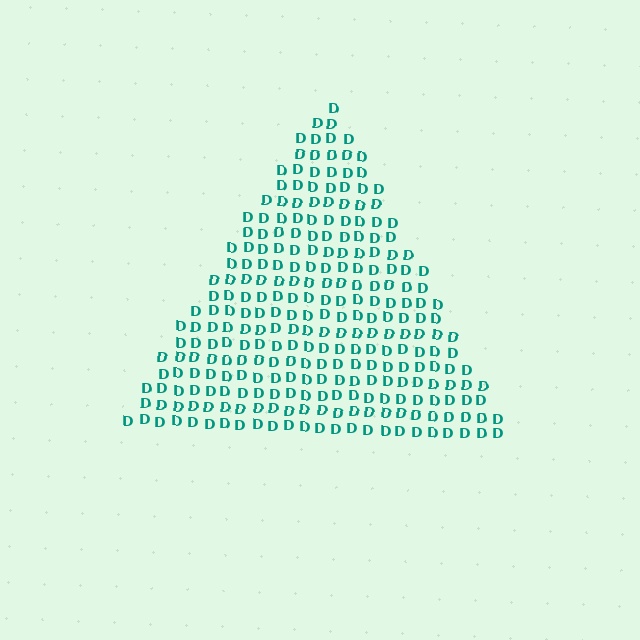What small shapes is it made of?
It is made of small letter D's.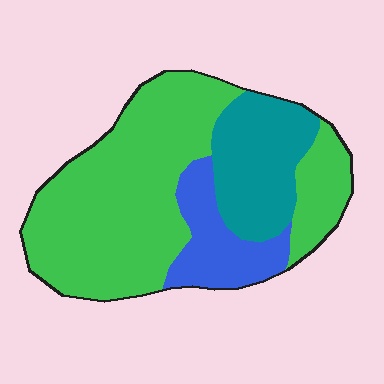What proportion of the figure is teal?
Teal covers roughly 20% of the figure.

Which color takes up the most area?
Green, at roughly 65%.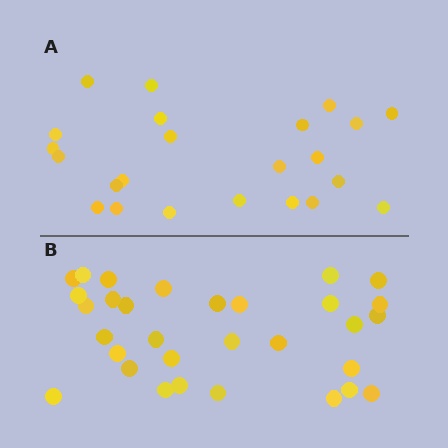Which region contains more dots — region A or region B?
Region B (the bottom region) has more dots.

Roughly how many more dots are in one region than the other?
Region B has roughly 8 or so more dots than region A.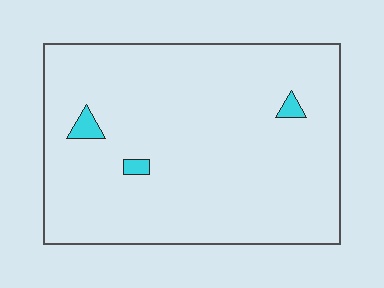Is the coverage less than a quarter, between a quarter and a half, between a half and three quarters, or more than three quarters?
Less than a quarter.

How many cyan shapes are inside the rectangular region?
3.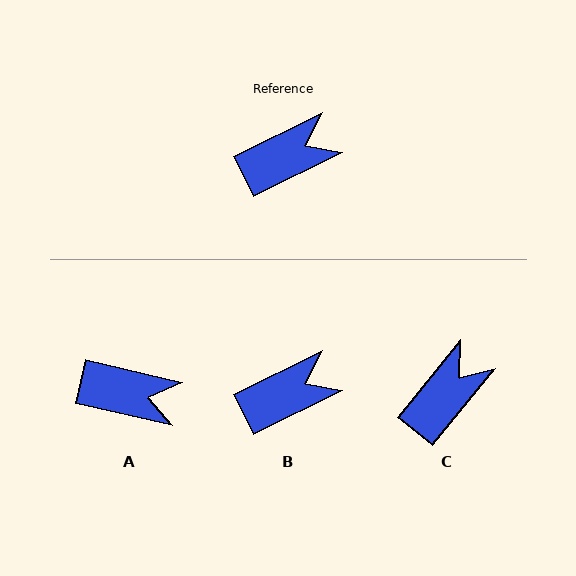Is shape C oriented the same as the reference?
No, it is off by about 25 degrees.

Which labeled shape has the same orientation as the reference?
B.